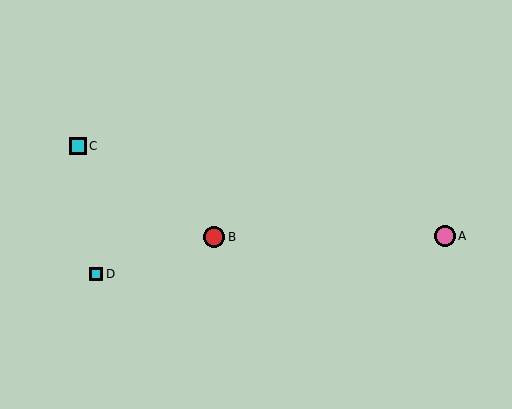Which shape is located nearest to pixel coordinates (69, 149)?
The cyan square (labeled C) at (78, 146) is nearest to that location.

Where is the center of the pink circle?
The center of the pink circle is at (445, 236).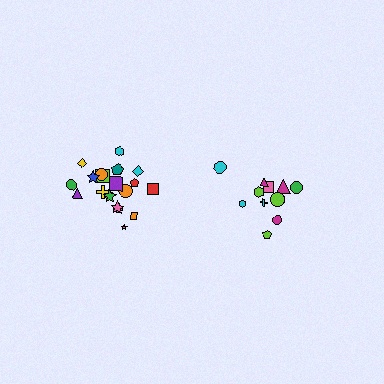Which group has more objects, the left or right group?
The left group.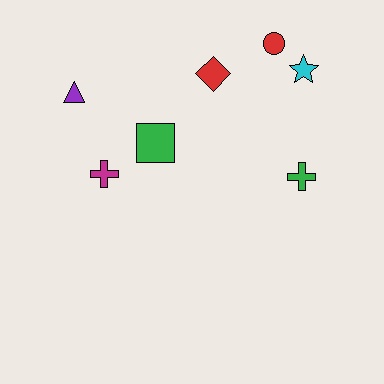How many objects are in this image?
There are 7 objects.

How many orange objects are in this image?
There are no orange objects.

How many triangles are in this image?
There is 1 triangle.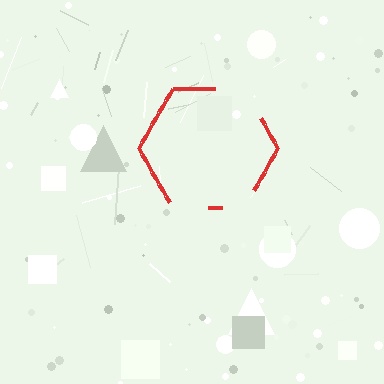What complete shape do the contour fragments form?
The contour fragments form a hexagon.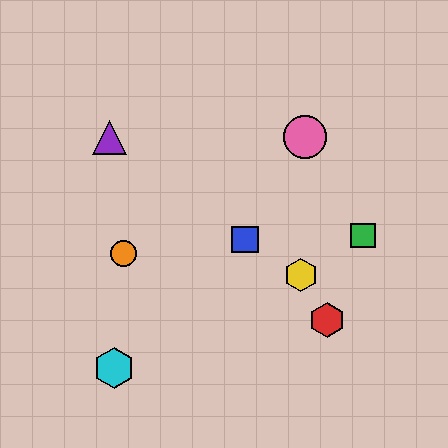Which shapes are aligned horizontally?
The purple triangle, the pink circle are aligned horizontally.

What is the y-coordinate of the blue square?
The blue square is at y≈239.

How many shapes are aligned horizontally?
2 shapes (the purple triangle, the pink circle) are aligned horizontally.